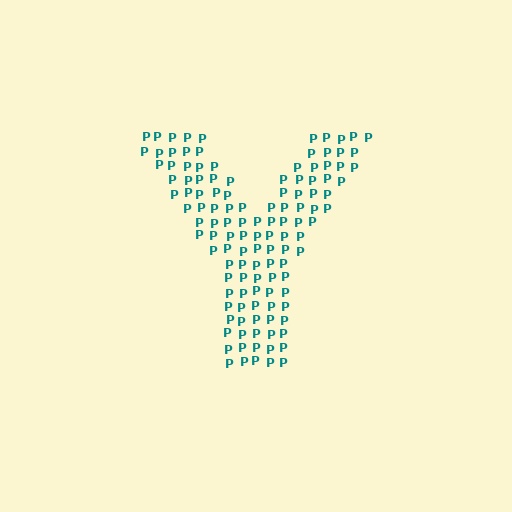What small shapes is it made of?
It is made of small letter P's.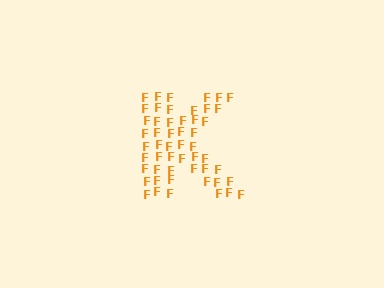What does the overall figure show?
The overall figure shows the letter K.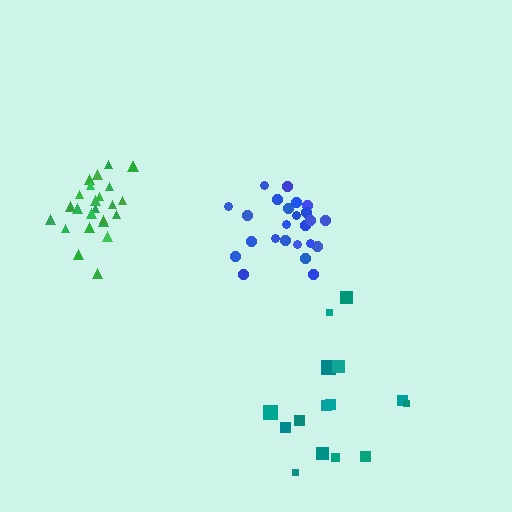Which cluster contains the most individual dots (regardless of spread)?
Blue (25).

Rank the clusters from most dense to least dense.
green, blue, teal.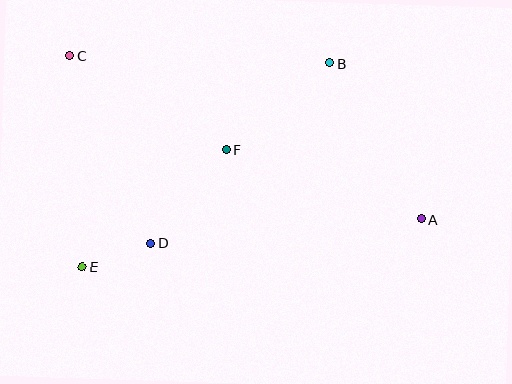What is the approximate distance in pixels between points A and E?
The distance between A and E is approximately 343 pixels.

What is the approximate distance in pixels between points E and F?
The distance between E and F is approximately 186 pixels.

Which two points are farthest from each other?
Points A and C are farthest from each other.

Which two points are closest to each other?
Points D and E are closest to each other.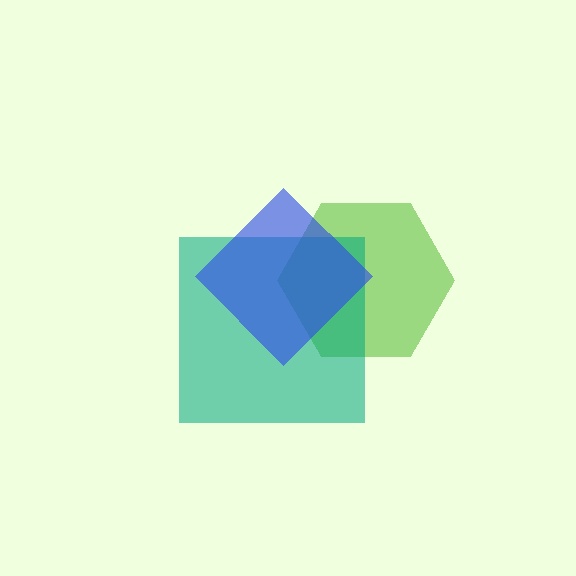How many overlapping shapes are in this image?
There are 3 overlapping shapes in the image.